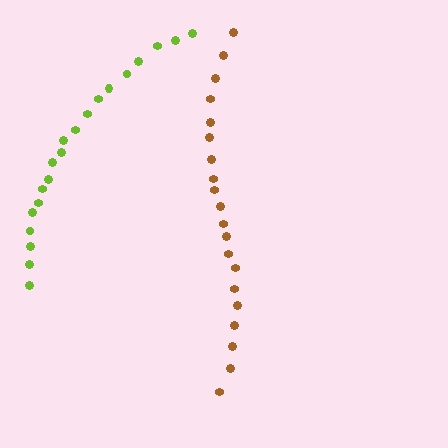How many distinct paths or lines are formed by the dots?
There are 2 distinct paths.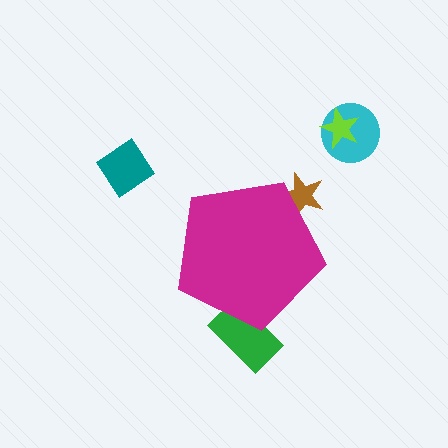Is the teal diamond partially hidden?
No, the teal diamond is fully visible.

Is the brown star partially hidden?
Yes, the brown star is partially hidden behind the magenta pentagon.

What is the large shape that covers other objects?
A magenta pentagon.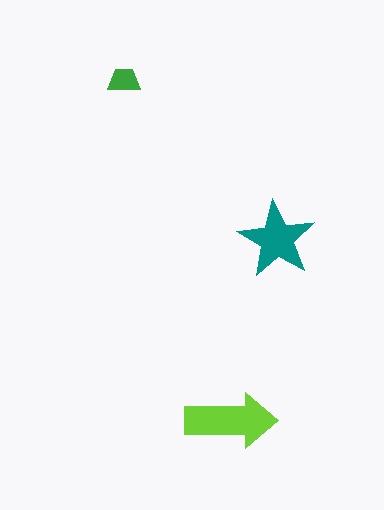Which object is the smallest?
The green trapezoid.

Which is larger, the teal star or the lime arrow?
The lime arrow.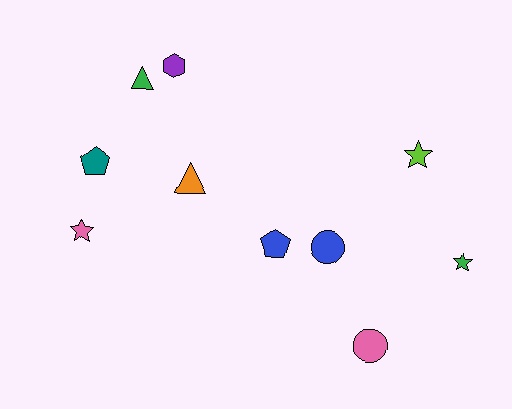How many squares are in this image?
There are no squares.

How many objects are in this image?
There are 10 objects.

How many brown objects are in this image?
There are no brown objects.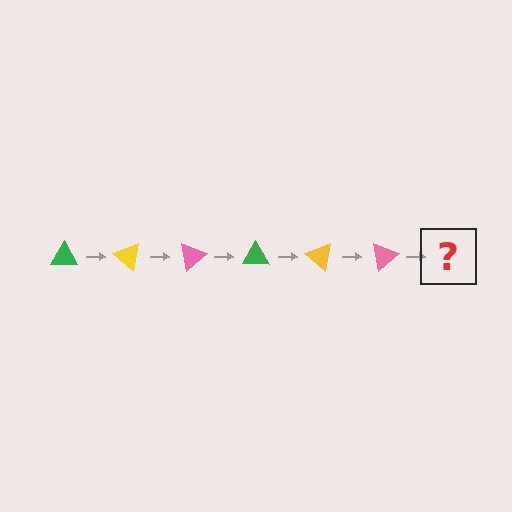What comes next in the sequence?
The next element should be a green triangle, rotated 240 degrees from the start.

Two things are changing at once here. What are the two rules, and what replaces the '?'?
The two rules are that it rotates 40 degrees each step and the color cycles through green, yellow, and pink. The '?' should be a green triangle, rotated 240 degrees from the start.